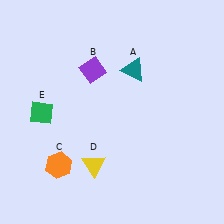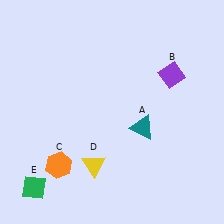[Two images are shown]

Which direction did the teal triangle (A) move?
The teal triangle (A) moved down.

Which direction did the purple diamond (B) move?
The purple diamond (B) moved right.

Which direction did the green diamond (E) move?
The green diamond (E) moved down.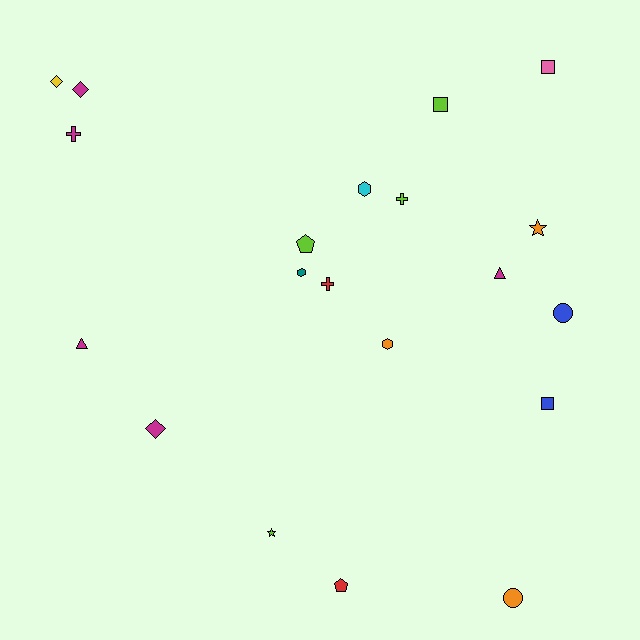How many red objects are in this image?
There are 2 red objects.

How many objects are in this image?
There are 20 objects.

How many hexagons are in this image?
There are 3 hexagons.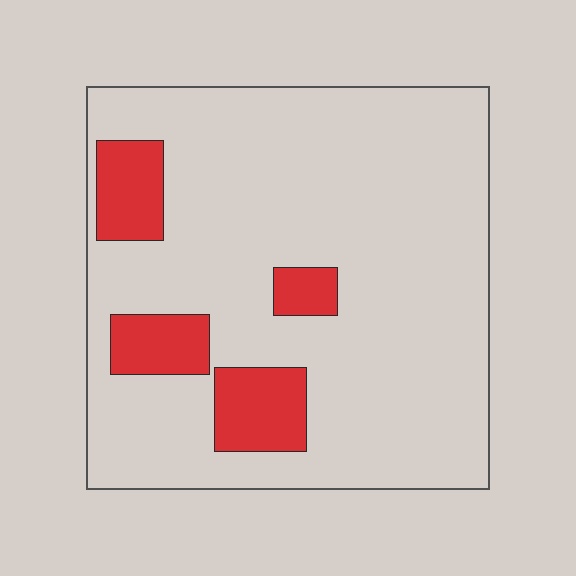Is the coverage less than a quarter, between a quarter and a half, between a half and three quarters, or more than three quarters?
Less than a quarter.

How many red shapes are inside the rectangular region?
4.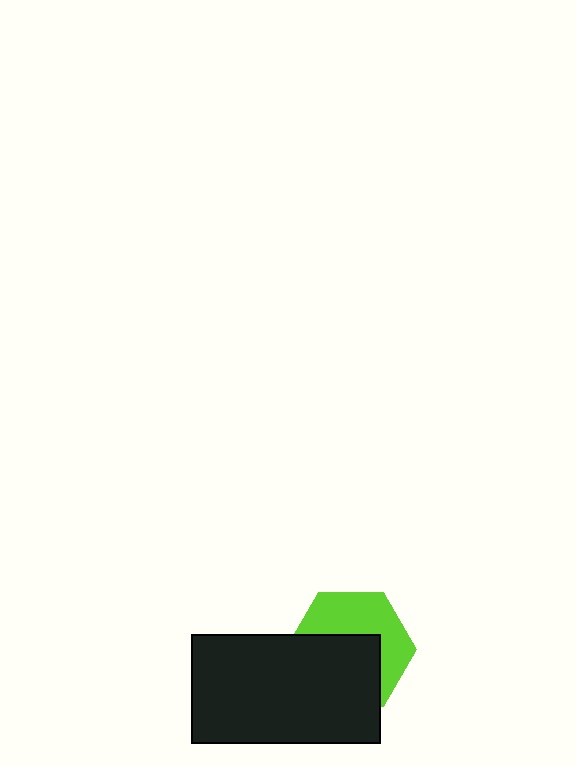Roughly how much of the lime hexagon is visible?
About half of it is visible (roughly 47%).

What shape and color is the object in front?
The object in front is a black rectangle.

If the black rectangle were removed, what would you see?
You would see the complete lime hexagon.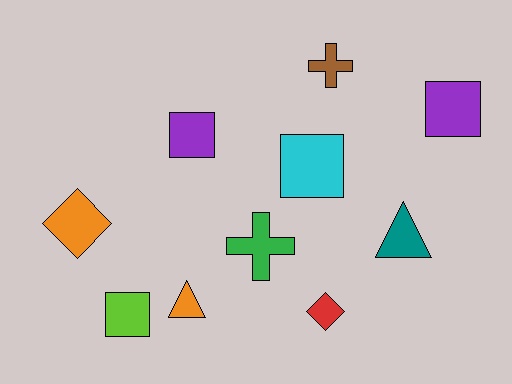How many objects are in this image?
There are 10 objects.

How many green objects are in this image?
There is 1 green object.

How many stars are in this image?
There are no stars.